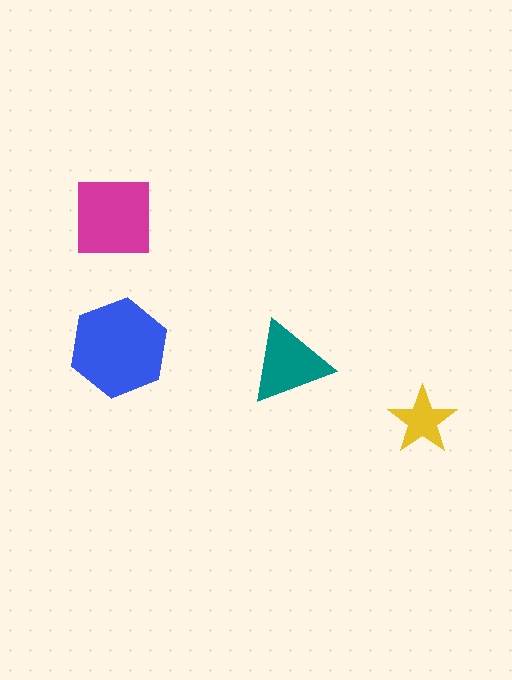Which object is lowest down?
The yellow star is bottommost.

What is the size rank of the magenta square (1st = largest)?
2nd.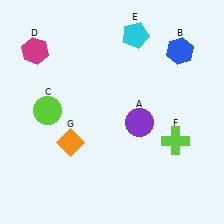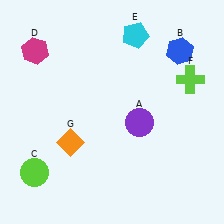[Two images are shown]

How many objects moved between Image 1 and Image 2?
2 objects moved between the two images.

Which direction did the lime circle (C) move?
The lime circle (C) moved down.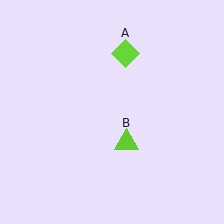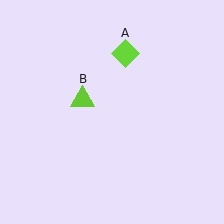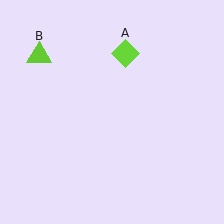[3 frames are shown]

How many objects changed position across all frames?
1 object changed position: lime triangle (object B).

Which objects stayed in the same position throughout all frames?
Lime diamond (object A) remained stationary.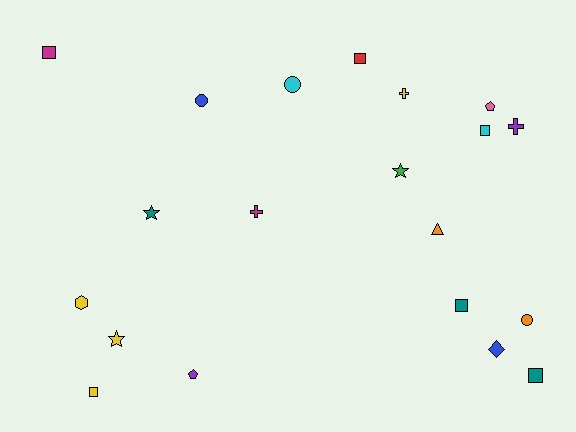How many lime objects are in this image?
There are no lime objects.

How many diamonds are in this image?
There is 1 diamond.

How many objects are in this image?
There are 20 objects.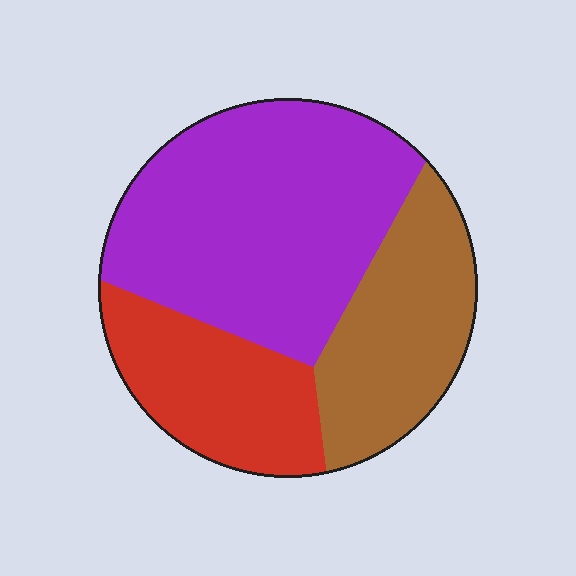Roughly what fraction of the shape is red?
Red takes up about one quarter (1/4) of the shape.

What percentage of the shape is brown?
Brown takes up about one quarter (1/4) of the shape.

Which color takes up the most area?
Purple, at roughly 50%.